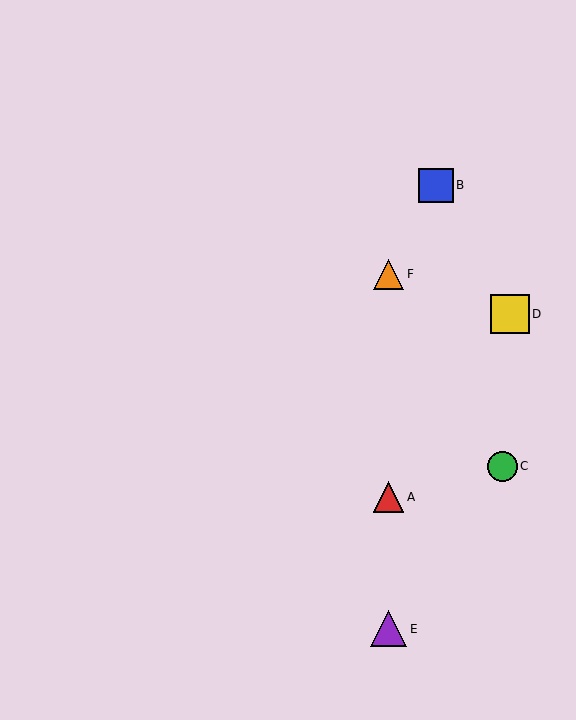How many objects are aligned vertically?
3 objects (A, E, F) are aligned vertically.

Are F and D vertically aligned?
No, F is at x≈388 and D is at x≈510.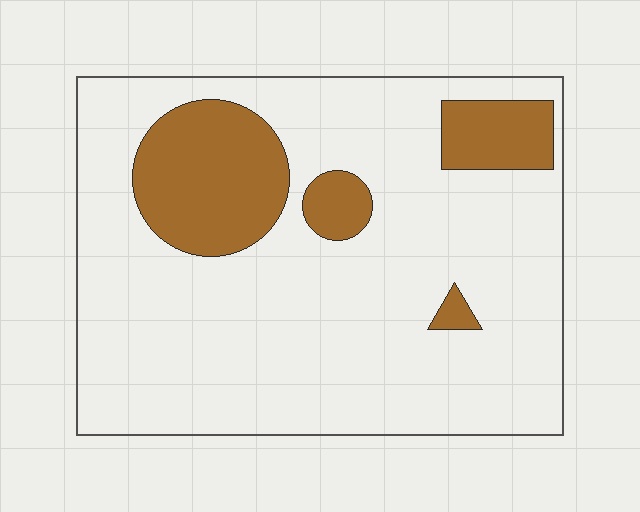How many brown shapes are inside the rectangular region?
4.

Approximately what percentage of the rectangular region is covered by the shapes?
Approximately 20%.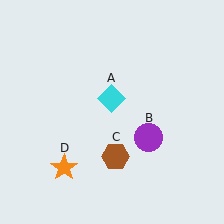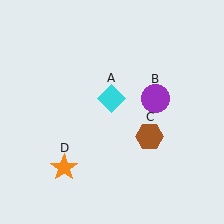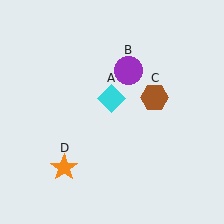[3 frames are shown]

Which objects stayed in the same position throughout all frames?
Cyan diamond (object A) and orange star (object D) remained stationary.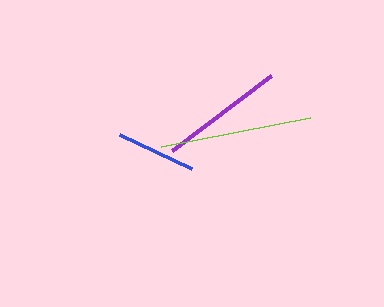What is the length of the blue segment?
The blue segment is approximately 80 pixels long.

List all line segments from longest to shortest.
From longest to shortest: lime, purple, blue.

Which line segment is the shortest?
The blue line is the shortest at approximately 80 pixels.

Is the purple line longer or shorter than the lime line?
The lime line is longer than the purple line.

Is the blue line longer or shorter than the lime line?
The lime line is longer than the blue line.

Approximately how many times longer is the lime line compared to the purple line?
The lime line is approximately 1.2 times the length of the purple line.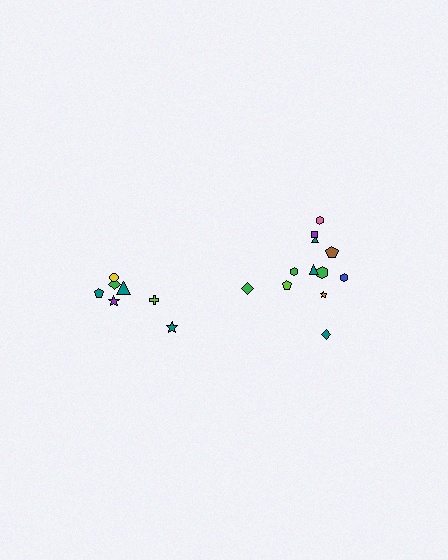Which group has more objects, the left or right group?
The right group.